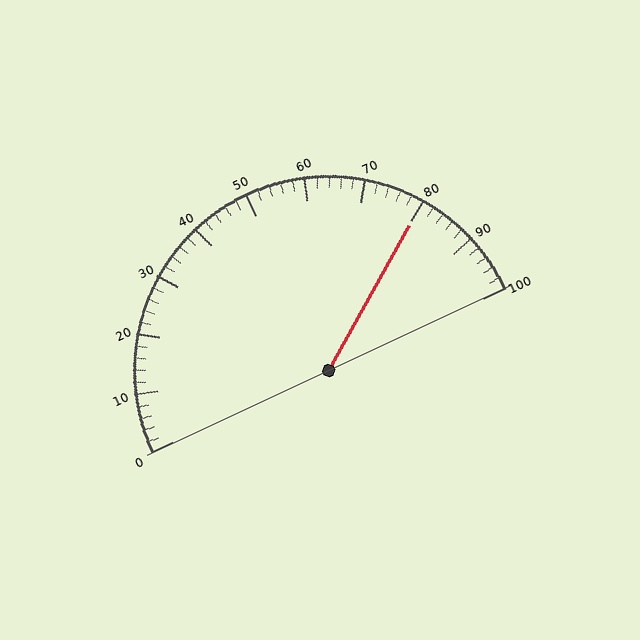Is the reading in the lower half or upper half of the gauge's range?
The reading is in the upper half of the range (0 to 100).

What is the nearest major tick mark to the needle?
The nearest major tick mark is 80.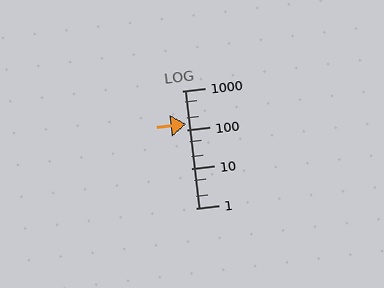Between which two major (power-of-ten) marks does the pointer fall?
The pointer is between 100 and 1000.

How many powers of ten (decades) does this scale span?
The scale spans 3 decades, from 1 to 1000.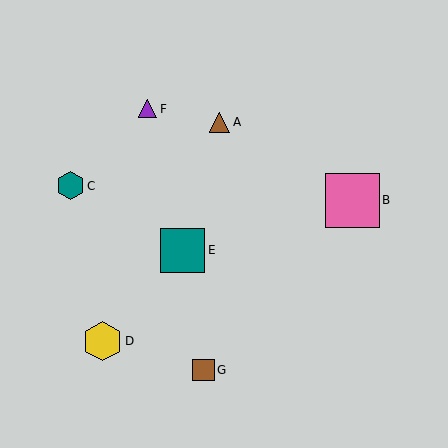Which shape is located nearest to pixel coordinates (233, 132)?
The brown triangle (labeled A) at (220, 122) is nearest to that location.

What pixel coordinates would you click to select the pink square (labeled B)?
Click at (352, 200) to select the pink square B.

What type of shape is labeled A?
Shape A is a brown triangle.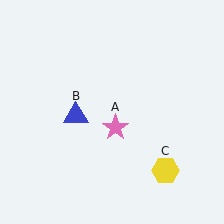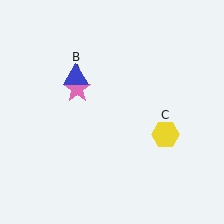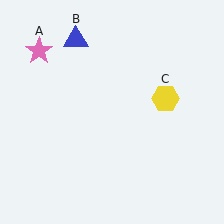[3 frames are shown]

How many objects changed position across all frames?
3 objects changed position: pink star (object A), blue triangle (object B), yellow hexagon (object C).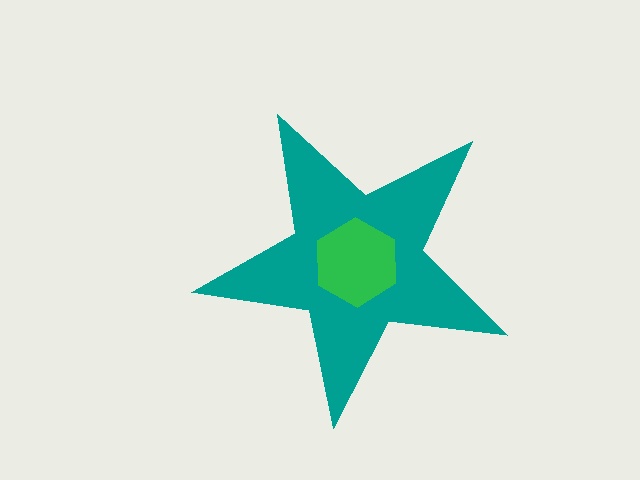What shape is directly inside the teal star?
The green hexagon.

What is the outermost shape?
The teal star.